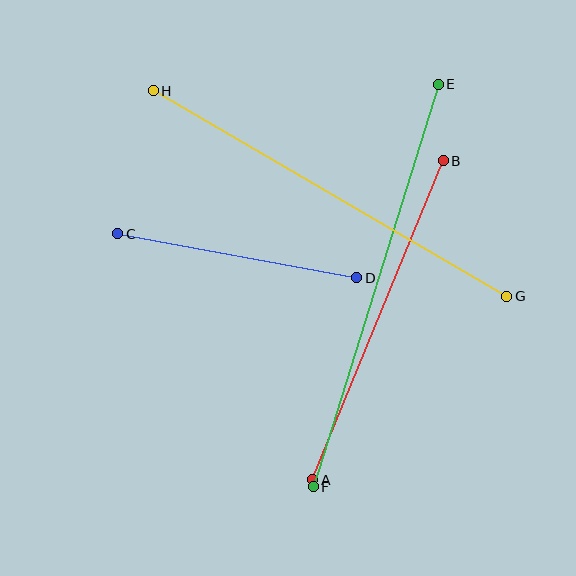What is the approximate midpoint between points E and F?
The midpoint is at approximately (376, 286) pixels.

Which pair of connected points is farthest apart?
Points E and F are farthest apart.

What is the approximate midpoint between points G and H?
The midpoint is at approximately (330, 193) pixels.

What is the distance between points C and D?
The distance is approximately 243 pixels.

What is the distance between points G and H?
The distance is approximately 409 pixels.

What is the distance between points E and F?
The distance is approximately 421 pixels.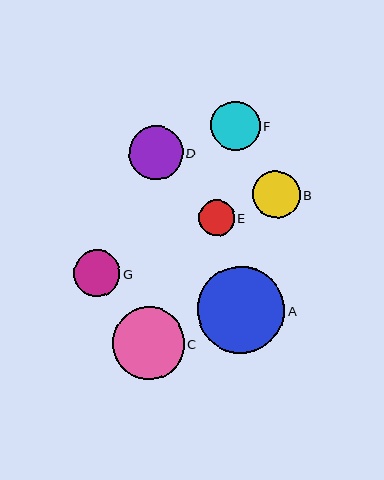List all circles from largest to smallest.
From largest to smallest: A, C, D, F, B, G, E.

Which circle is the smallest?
Circle E is the smallest with a size of approximately 36 pixels.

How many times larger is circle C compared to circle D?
Circle C is approximately 1.4 times the size of circle D.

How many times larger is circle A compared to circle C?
Circle A is approximately 1.2 times the size of circle C.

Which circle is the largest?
Circle A is the largest with a size of approximately 87 pixels.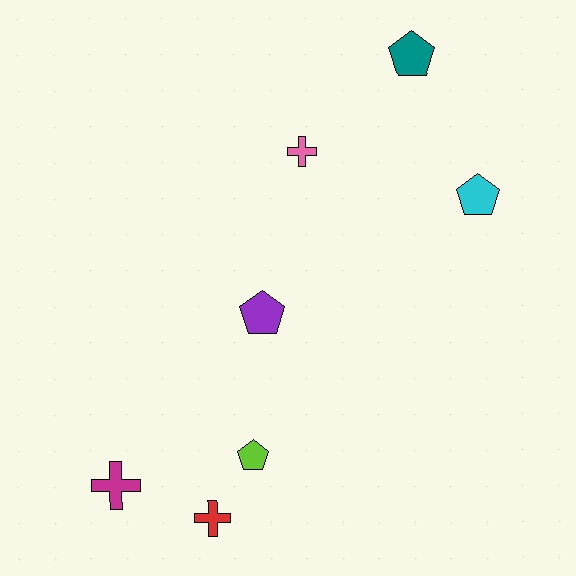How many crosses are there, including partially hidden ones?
There are 3 crosses.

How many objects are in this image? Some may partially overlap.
There are 7 objects.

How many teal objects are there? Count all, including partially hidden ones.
There is 1 teal object.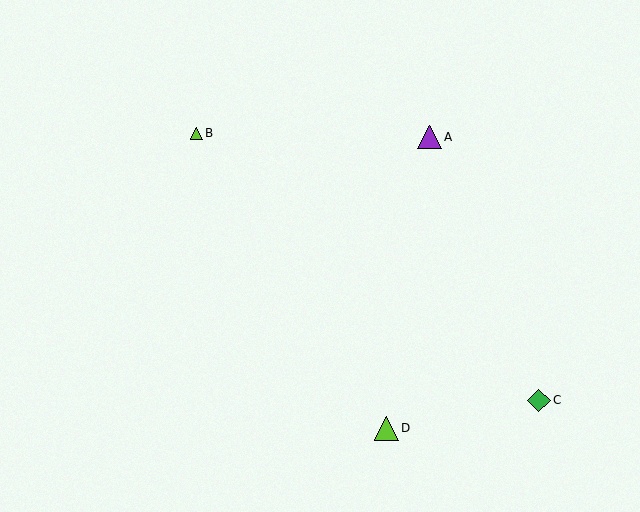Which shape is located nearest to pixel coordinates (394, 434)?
The lime triangle (labeled D) at (386, 428) is nearest to that location.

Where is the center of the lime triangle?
The center of the lime triangle is at (196, 133).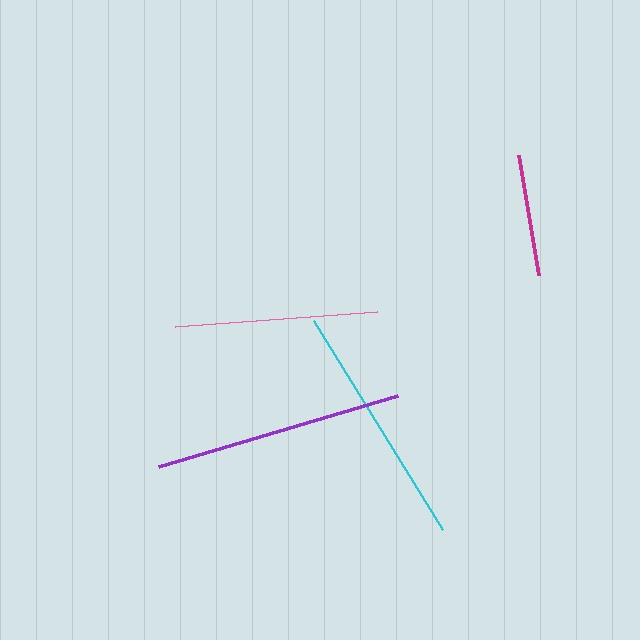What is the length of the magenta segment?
The magenta segment is approximately 121 pixels long.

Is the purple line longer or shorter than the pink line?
The purple line is longer than the pink line.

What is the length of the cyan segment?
The cyan segment is approximately 246 pixels long.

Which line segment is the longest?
The purple line is the longest at approximately 249 pixels.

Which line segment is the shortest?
The magenta line is the shortest at approximately 121 pixels.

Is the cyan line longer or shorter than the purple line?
The purple line is longer than the cyan line.